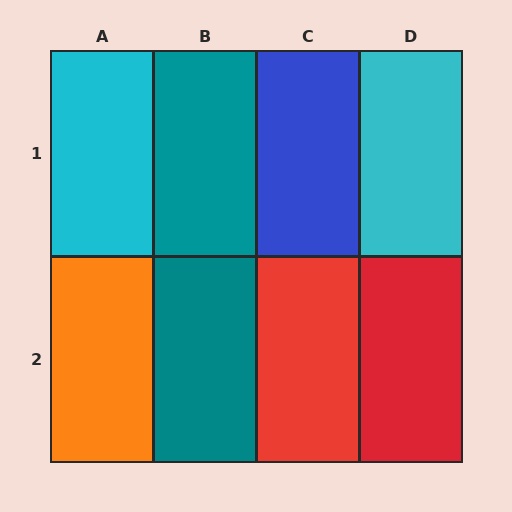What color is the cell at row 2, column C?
Red.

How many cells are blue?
1 cell is blue.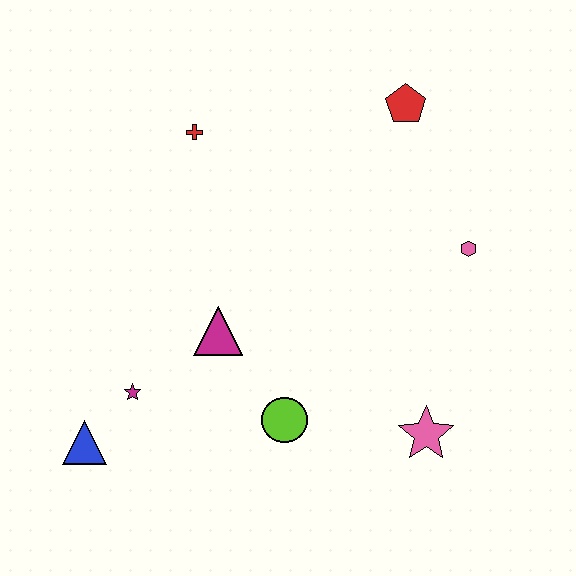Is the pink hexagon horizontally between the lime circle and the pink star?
No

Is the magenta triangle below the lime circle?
No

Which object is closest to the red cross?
The magenta triangle is closest to the red cross.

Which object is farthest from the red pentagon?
The blue triangle is farthest from the red pentagon.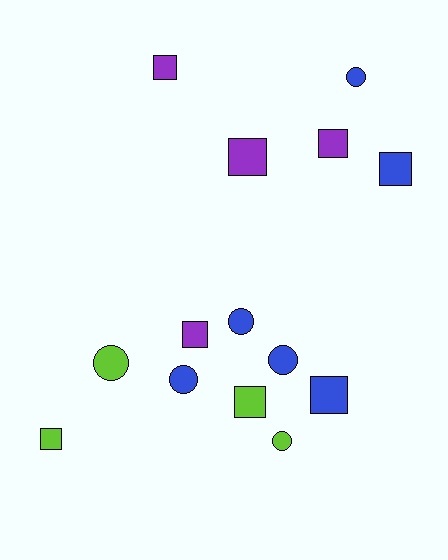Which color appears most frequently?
Blue, with 6 objects.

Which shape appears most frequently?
Square, with 8 objects.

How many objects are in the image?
There are 14 objects.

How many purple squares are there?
There are 4 purple squares.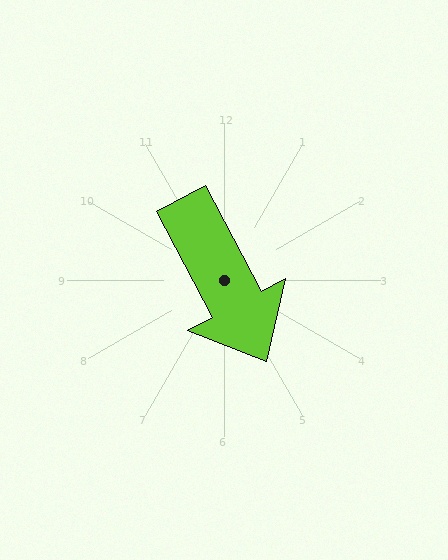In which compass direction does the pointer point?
Southeast.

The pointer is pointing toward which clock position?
Roughly 5 o'clock.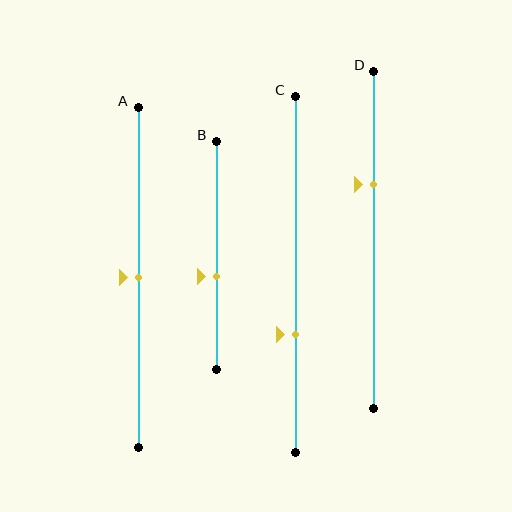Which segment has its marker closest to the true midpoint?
Segment A has its marker closest to the true midpoint.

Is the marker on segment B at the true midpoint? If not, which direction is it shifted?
No, the marker on segment B is shifted downward by about 9% of the segment length.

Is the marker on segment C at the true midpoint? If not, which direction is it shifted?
No, the marker on segment C is shifted downward by about 17% of the segment length.